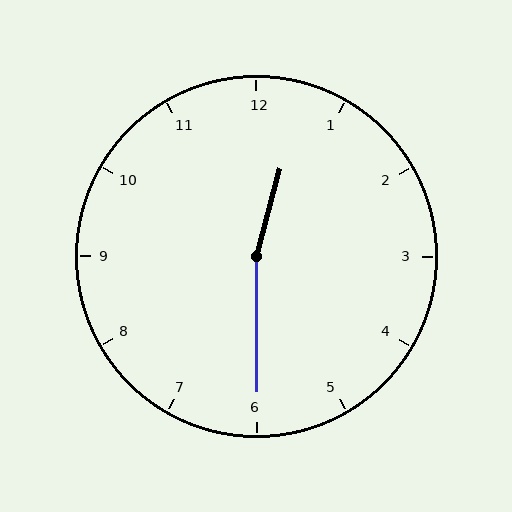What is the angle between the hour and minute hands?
Approximately 165 degrees.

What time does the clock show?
12:30.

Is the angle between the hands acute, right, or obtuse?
It is obtuse.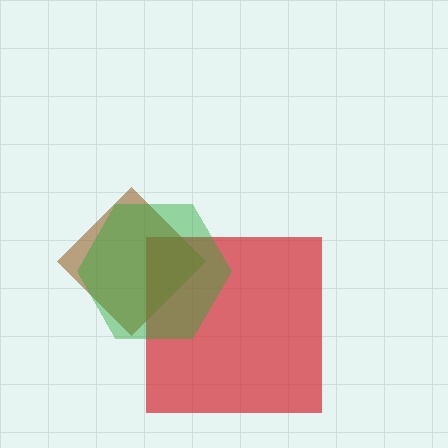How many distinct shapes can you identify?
There are 3 distinct shapes: a red square, a brown diamond, a green hexagon.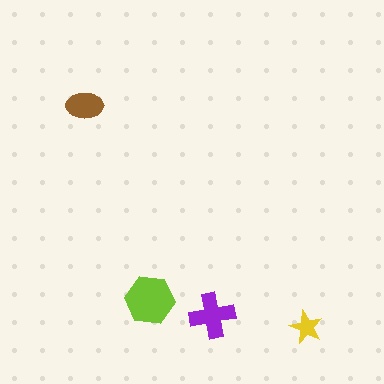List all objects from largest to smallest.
The lime hexagon, the purple cross, the brown ellipse, the yellow star.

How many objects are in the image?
There are 4 objects in the image.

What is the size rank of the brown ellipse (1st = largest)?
3rd.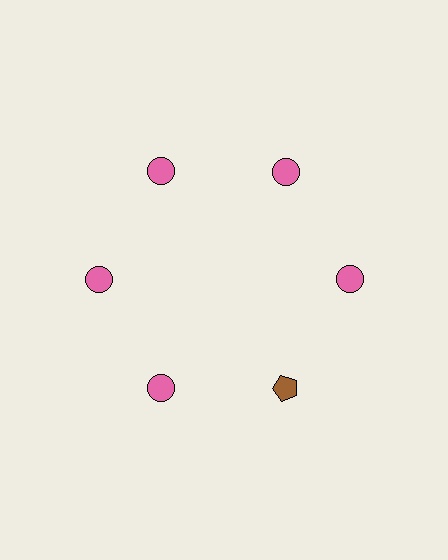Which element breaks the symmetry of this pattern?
The brown pentagon at roughly the 5 o'clock position breaks the symmetry. All other shapes are pink circles.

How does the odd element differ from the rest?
It differs in both color (brown instead of pink) and shape (pentagon instead of circle).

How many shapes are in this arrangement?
There are 6 shapes arranged in a ring pattern.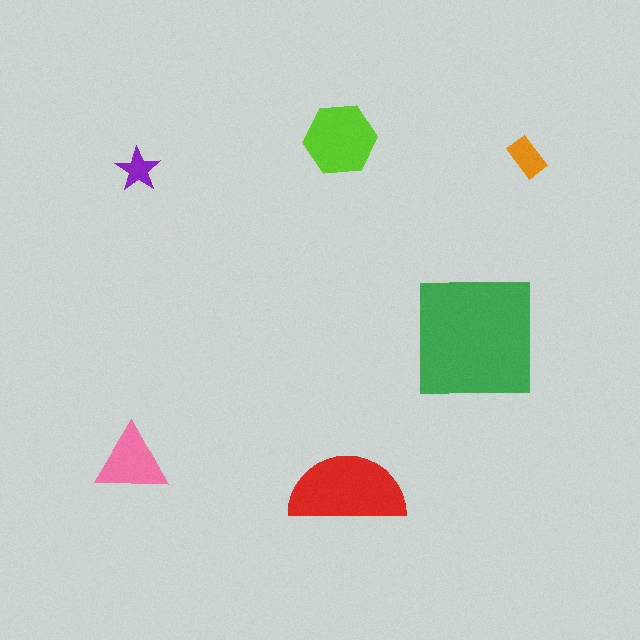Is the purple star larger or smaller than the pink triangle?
Smaller.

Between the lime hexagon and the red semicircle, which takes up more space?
The red semicircle.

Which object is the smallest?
The purple star.